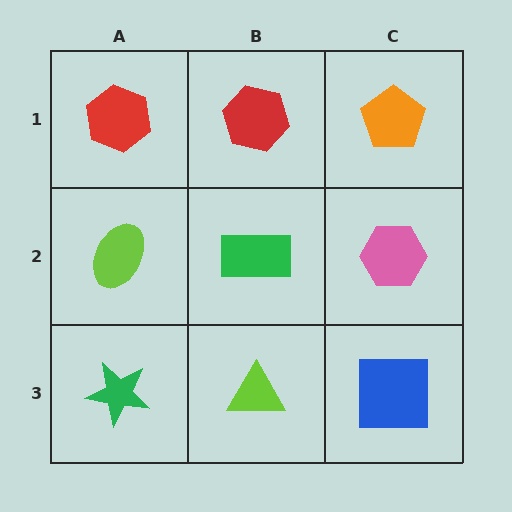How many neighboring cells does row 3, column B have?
3.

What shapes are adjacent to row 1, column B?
A green rectangle (row 2, column B), a red hexagon (row 1, column A), an orange pentagon (row 1, column C).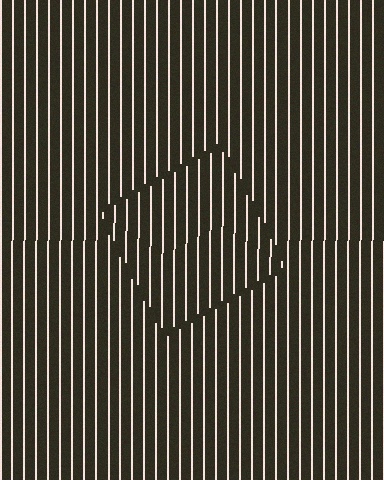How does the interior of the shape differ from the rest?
The interior of the shape contains the same grating, shifted by half a period — the contour is defined by the phase discontinuity where line-ends from the inner and outer gratings abut.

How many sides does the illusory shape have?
4 sides — the line-ends trace a square.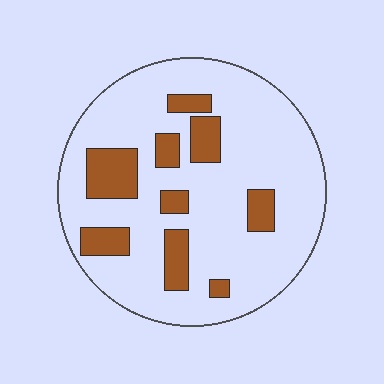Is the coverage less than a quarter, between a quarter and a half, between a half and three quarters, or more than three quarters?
Less than a quarter.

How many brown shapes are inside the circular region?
9.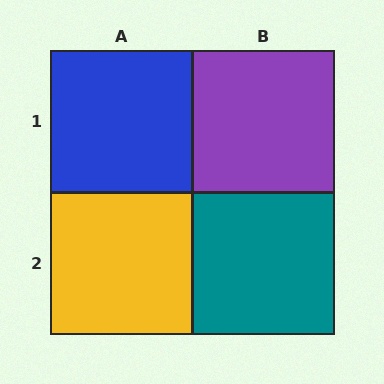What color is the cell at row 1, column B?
Purple.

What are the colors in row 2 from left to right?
Yellow, teal.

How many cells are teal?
1 cell is teal.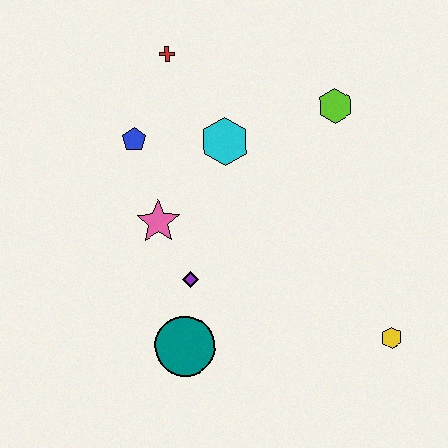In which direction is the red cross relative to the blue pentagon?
The red cross is above the blue pentagon.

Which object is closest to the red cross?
The blue pentagon is closest to the red cross.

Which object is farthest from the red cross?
The yellow hexagon is farthest from the red cross.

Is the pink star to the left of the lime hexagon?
Yes